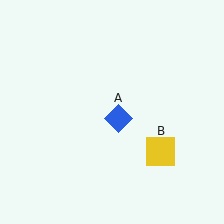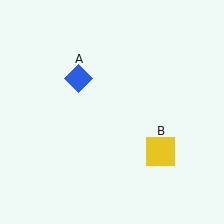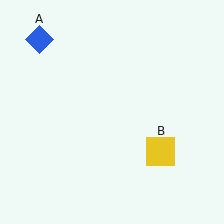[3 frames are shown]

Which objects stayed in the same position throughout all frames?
Yellow square (object B) remained stationary.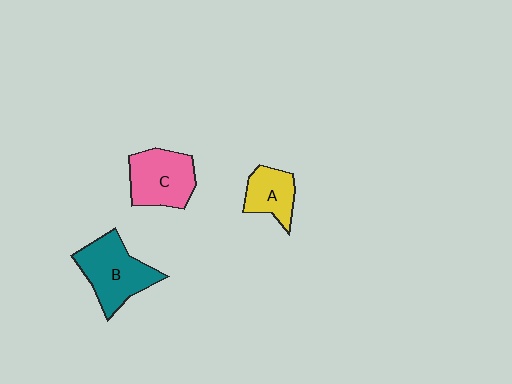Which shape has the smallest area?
Shape A (yellow).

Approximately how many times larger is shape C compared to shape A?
Approximately 1.5 times.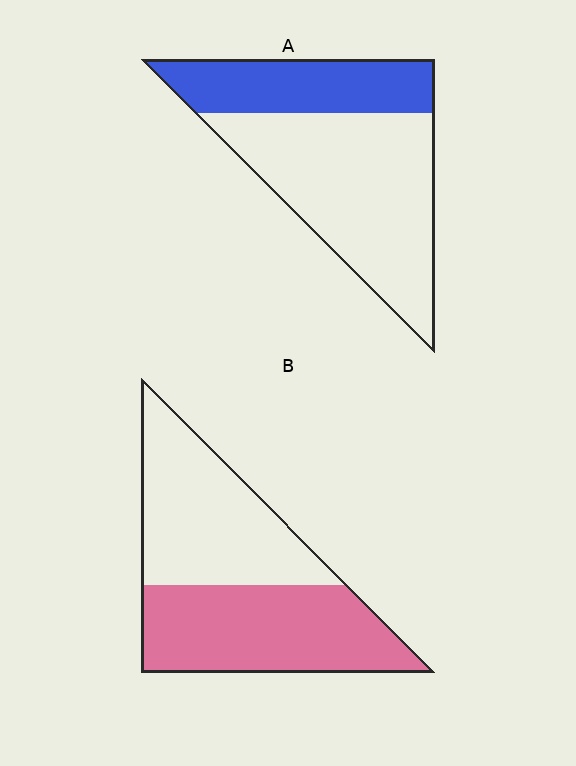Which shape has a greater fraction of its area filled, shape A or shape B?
Shape B.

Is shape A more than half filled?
No.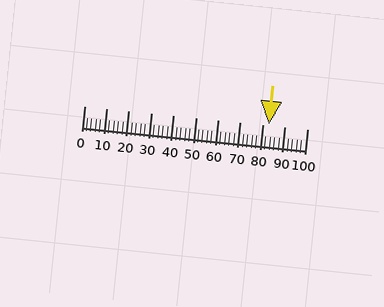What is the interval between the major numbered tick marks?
The major tick marks are spaced 10 units apart.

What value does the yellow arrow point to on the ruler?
The yellow arrow points to approximately 83.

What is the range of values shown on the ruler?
The ruler shows values from 0 to 100.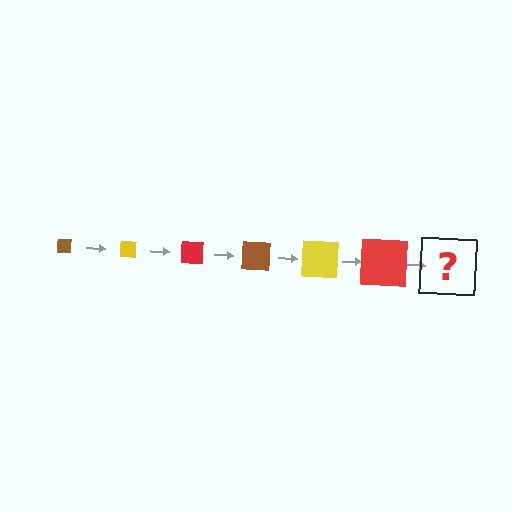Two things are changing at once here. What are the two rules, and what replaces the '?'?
The two rules are that the square grows larger each step and the color cycles through brown, yellow, and red. The '?' should be a brown square, larger than the previous one.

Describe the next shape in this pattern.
It should be a brown square, larger than the previous one.